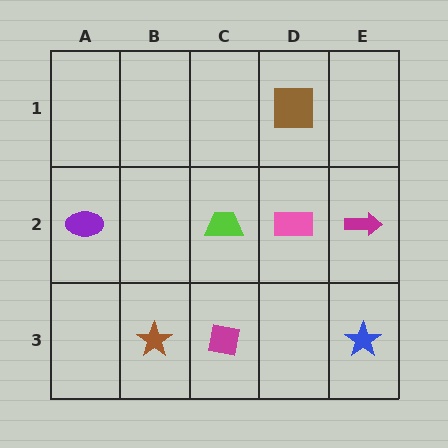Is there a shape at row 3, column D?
No, that cell is empty.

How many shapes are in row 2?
4 shapes.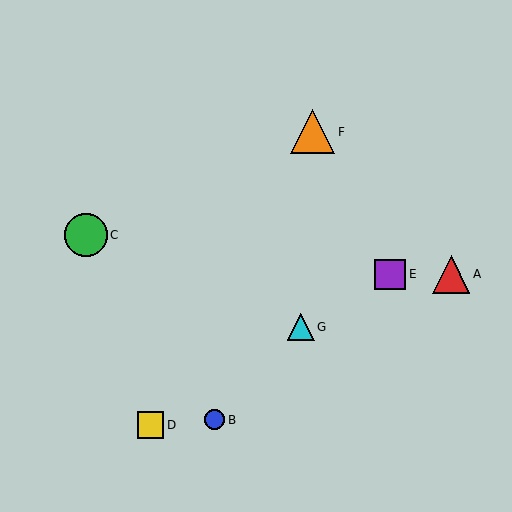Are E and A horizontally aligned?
Yes, both are at y≈274.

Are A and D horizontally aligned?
No, A is at y≈274 and D is at y≈425.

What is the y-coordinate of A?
Object A is at y≈274.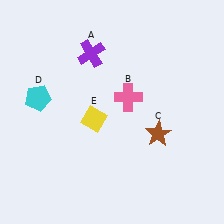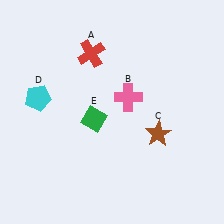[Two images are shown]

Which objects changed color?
A changed from purple to red. E changed from yellow to green.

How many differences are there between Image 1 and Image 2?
There are 2 differences between the two images.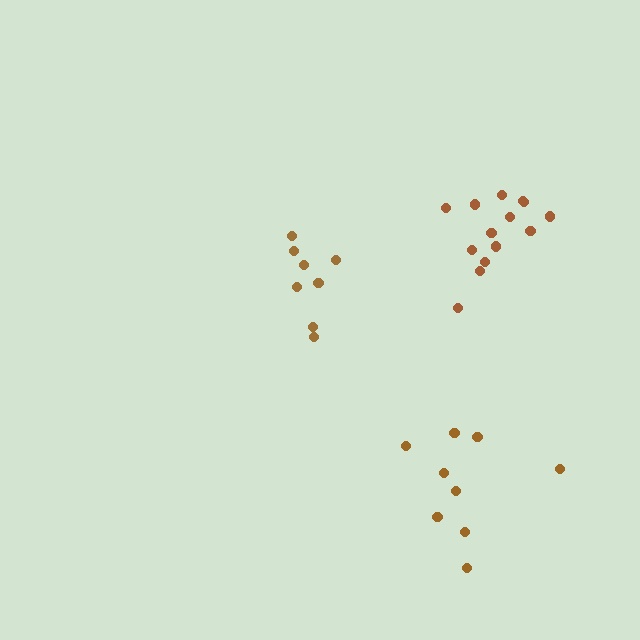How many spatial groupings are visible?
There are 3 spatial groupings.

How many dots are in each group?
Group 1: 9 dots, Group 2: 8 dots, Group 3: 14 dots (31 total).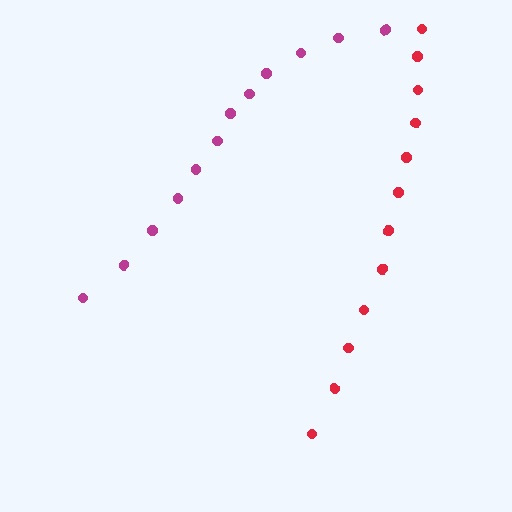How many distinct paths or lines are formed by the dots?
There are 2 distinct paths.